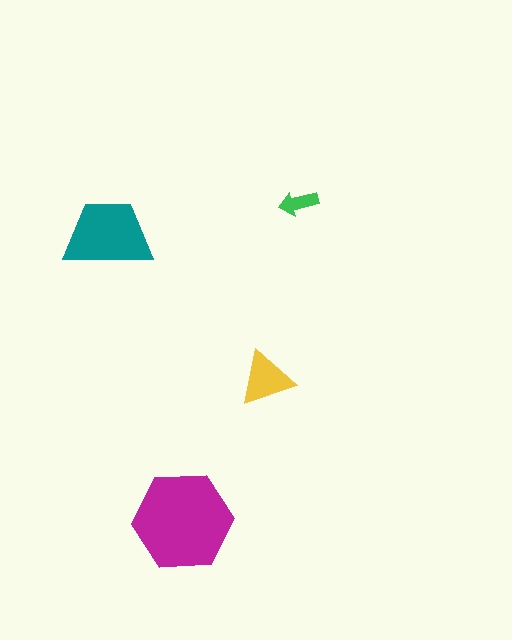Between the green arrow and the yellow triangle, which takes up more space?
The yellow triangle.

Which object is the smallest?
The green arrow.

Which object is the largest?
The magenta hexagon.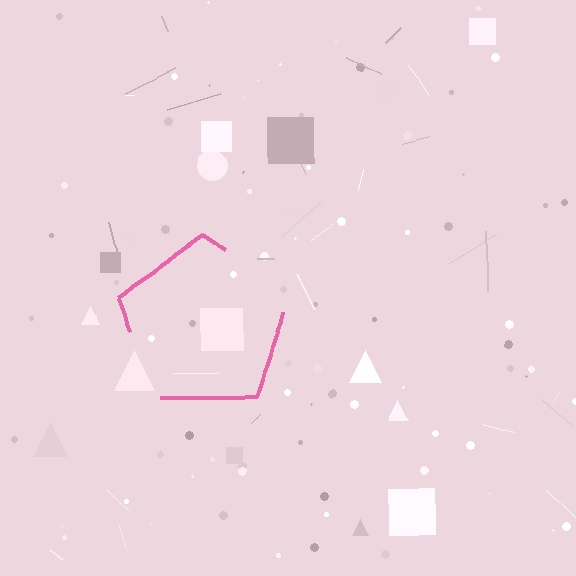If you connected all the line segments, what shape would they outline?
They would outline a pentagon.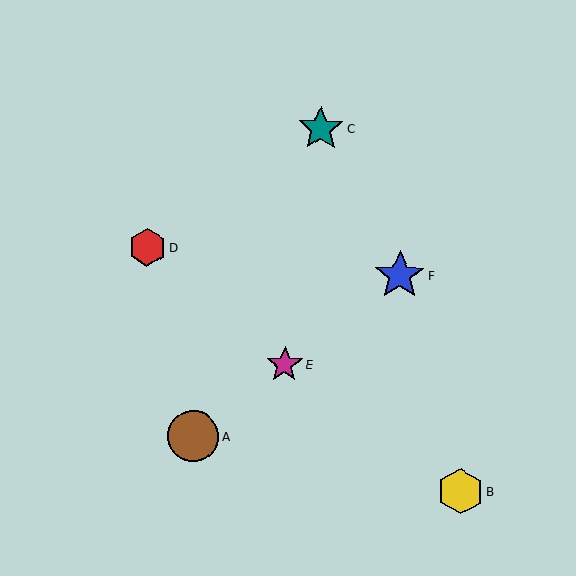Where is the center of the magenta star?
The center of the magenta star is at (285, 365).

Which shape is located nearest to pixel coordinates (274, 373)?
The magenta star (labeled E) at (285, 365) is nearest to that location.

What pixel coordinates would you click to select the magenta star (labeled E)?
Click at (285, 365) to select the magenta star E.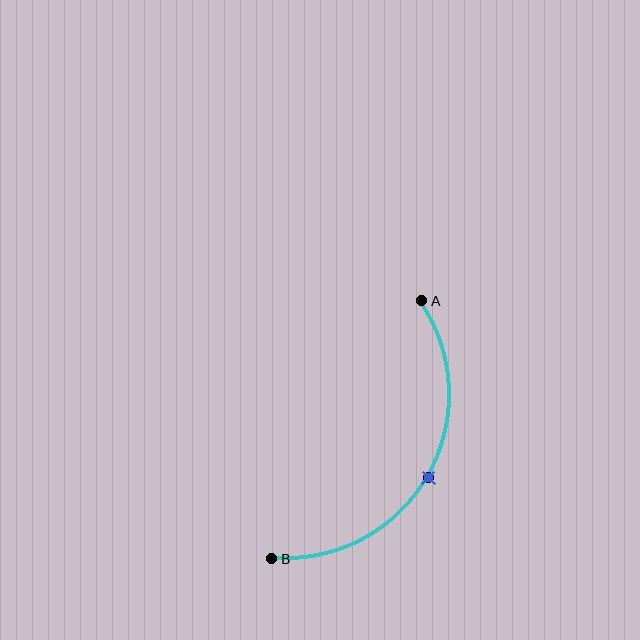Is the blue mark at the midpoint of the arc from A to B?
Yes. The blue mark lies on the arc at equal arc-length from both A and B — it is the arc midpoint.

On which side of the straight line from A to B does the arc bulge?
The arc bulges to the right of the straight line connecting A and B.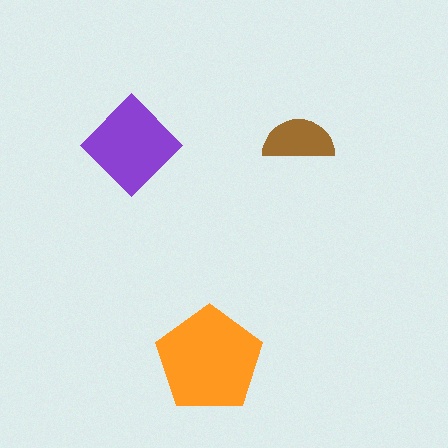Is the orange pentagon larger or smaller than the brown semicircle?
Larger.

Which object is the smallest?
The brown semicircle.